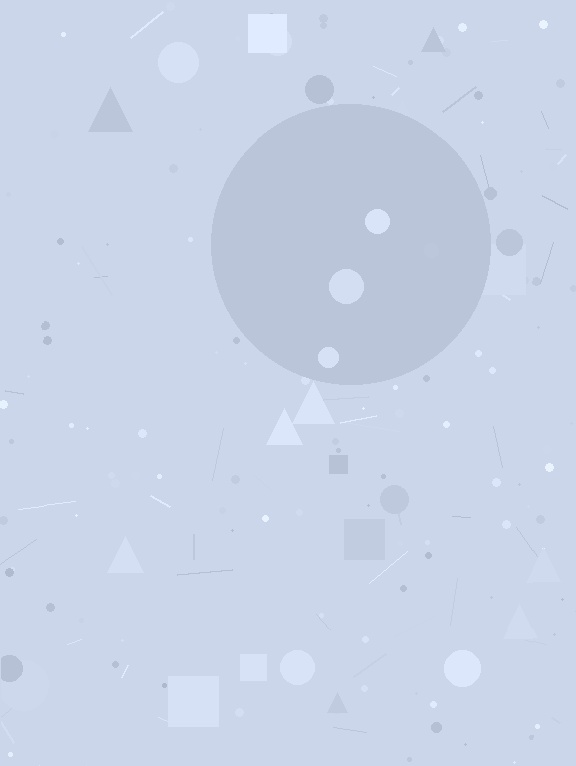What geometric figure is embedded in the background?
A circle is embedded in the background.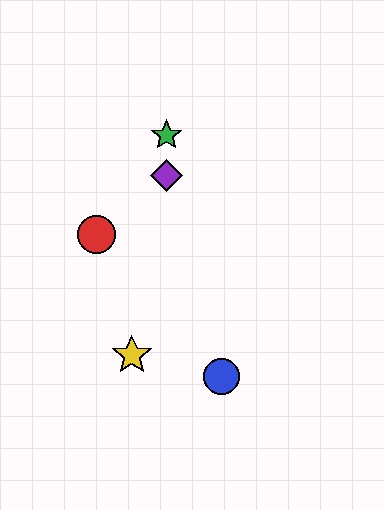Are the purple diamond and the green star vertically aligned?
Yes, both are at x≈166.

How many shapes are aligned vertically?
2 shapes (the green star, the purple diamond) are aligned vertically.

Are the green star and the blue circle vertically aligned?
No, the green star is at x≈166 and the blue circle is at x≈221.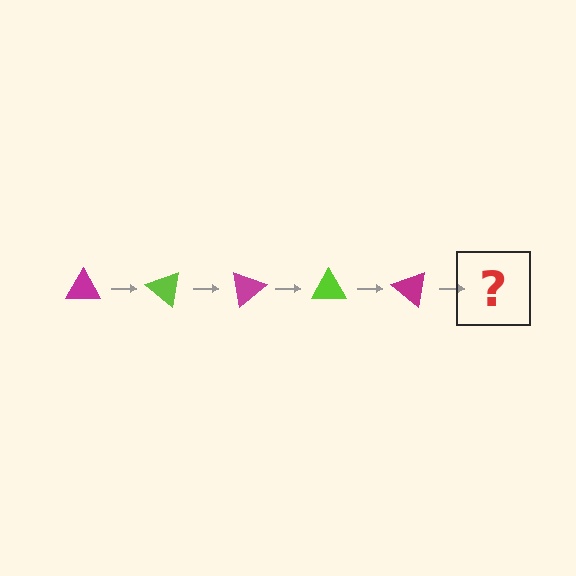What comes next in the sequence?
The next element should be a lime triangle, rotated 200 degrees from the start.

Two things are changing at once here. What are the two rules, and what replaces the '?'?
The two rules are that it rotates 40 degrees each step and the color cycles through magenta and lime. The '?' should be a lime triangle, rotated 200 degrees from the start.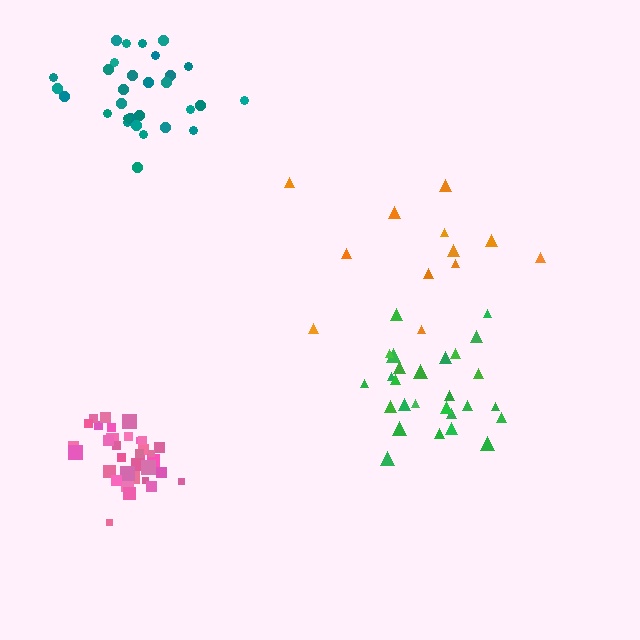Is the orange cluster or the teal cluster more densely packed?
Teal.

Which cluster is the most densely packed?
Pink.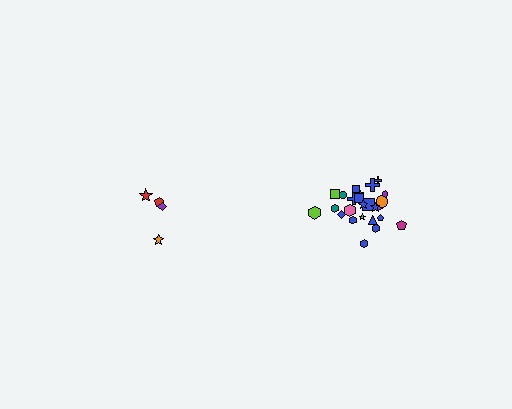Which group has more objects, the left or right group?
The right group.